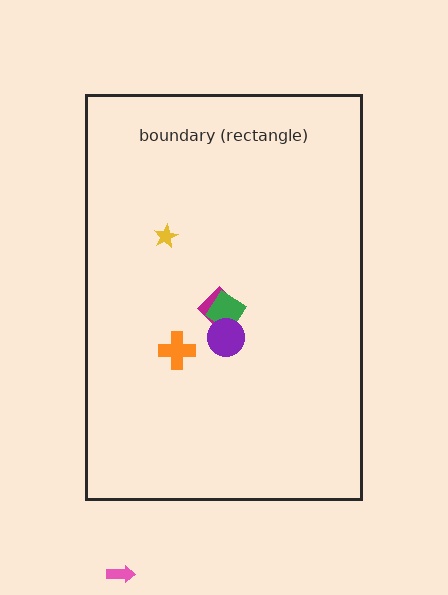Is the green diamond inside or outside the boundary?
Inside.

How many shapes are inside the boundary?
5 inside, 1 outside.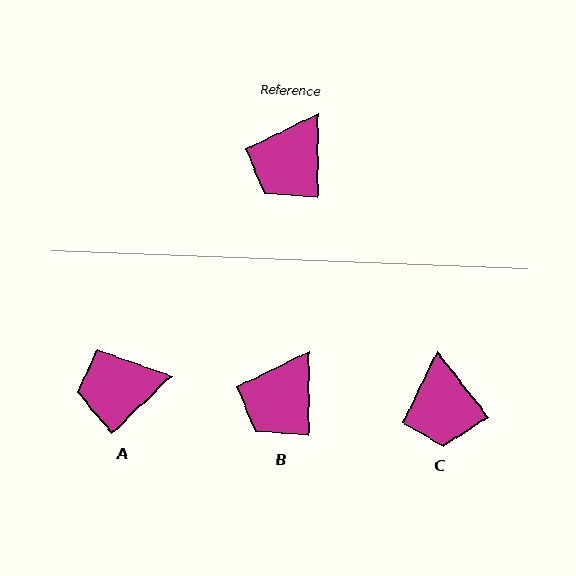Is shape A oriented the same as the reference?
No, it is off by about 46 degrees.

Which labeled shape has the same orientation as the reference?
B.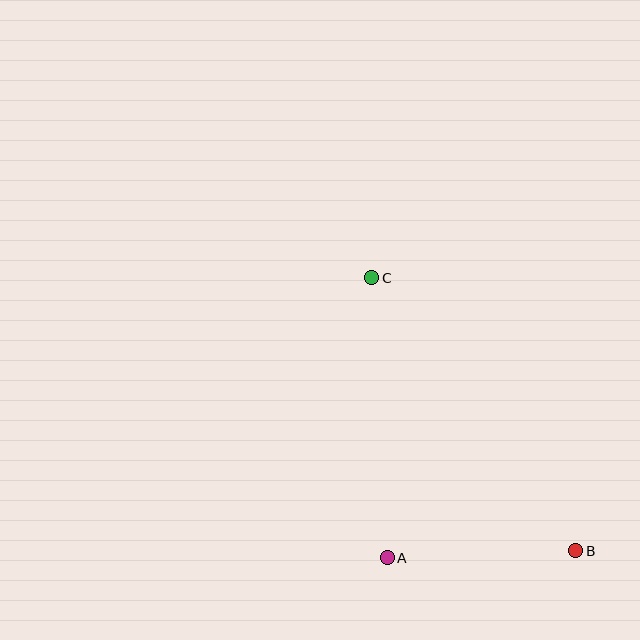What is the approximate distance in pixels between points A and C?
The distance between A and C is approximately 280 pixels.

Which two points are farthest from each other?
Points B and C are farthest from each other.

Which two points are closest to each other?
Points A and B are closest to each other.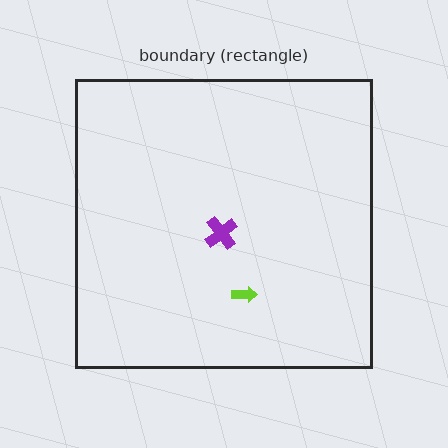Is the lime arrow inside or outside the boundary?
Inside.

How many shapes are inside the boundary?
2 inside, 0 outside.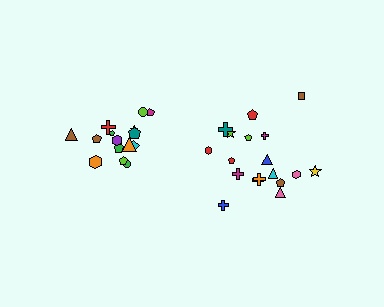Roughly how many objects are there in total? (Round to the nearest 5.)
Roughly 35 objects in total.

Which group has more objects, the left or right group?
The right group.